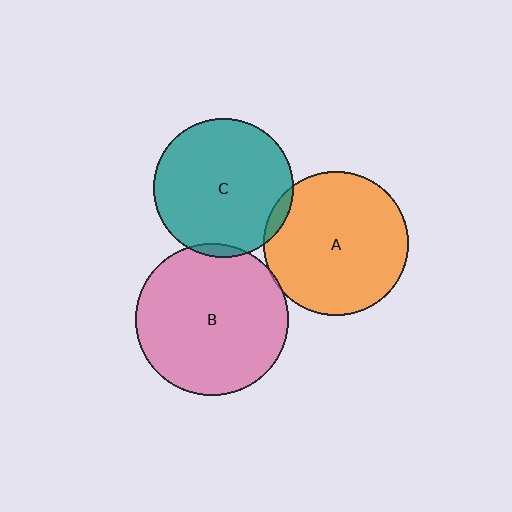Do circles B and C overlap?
Yes.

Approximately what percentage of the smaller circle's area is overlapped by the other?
Approximately 5%.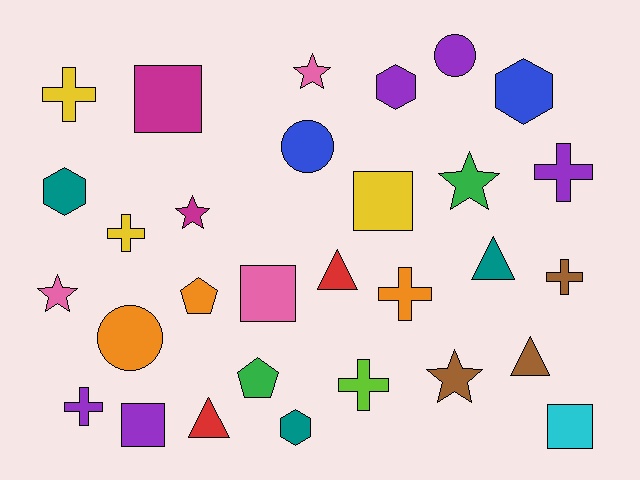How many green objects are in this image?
There are 2 green objects.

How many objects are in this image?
There are 30 objects.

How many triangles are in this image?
There are 4 triangles.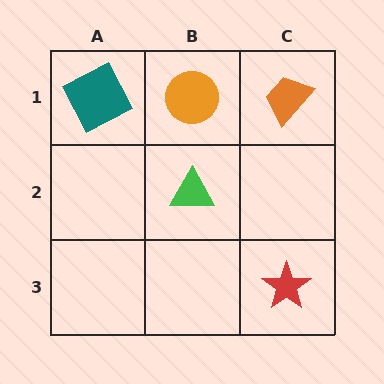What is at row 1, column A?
A teal square.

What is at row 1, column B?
An orange circle.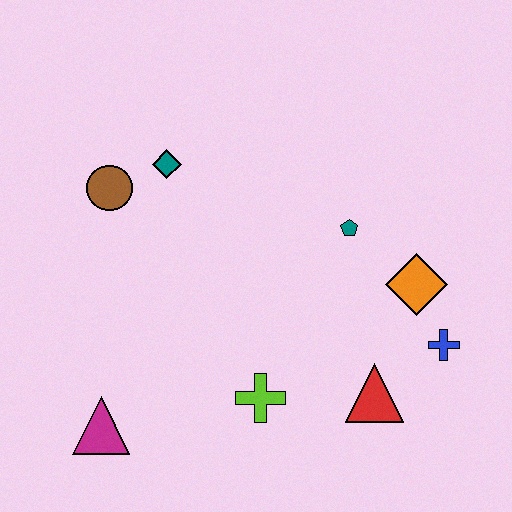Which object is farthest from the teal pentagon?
The magenta triangle is farthest from the teal pentagon.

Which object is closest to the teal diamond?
The brown circle is closest to the teal diamond.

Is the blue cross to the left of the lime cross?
No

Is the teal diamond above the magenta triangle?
Yes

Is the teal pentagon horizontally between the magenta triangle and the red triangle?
Yes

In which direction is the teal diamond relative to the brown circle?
The teal diamond is to the right of the brown circle.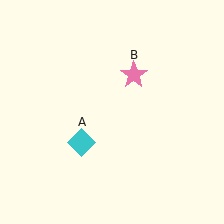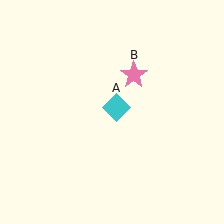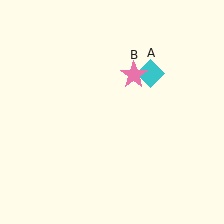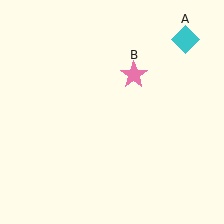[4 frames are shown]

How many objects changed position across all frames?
1 object changed position: cyan diamond (object A).